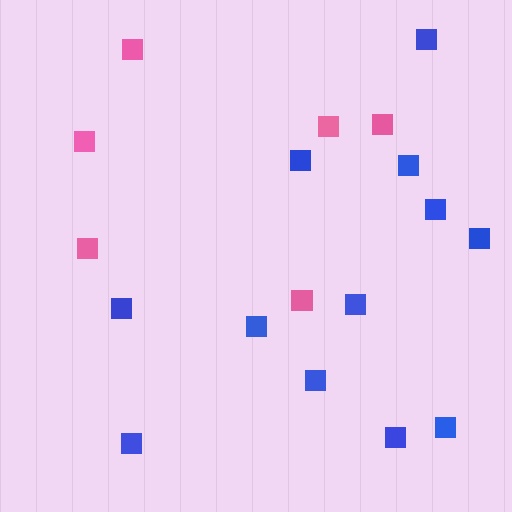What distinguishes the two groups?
There are 2 groups: one group of pink squares (6) and one group of blue squares (12).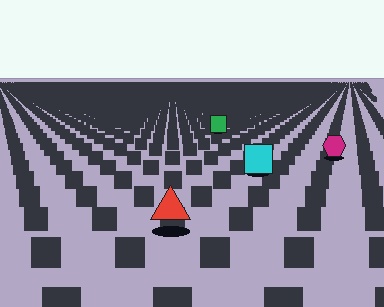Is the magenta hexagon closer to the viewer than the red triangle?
No. The red triangle is closer — you can tell from the texture gradient: the ground texture is coarser near it.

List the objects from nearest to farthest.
From nearest to farthest: the red triangle, the cyan square, the magenta hexagon, the green square.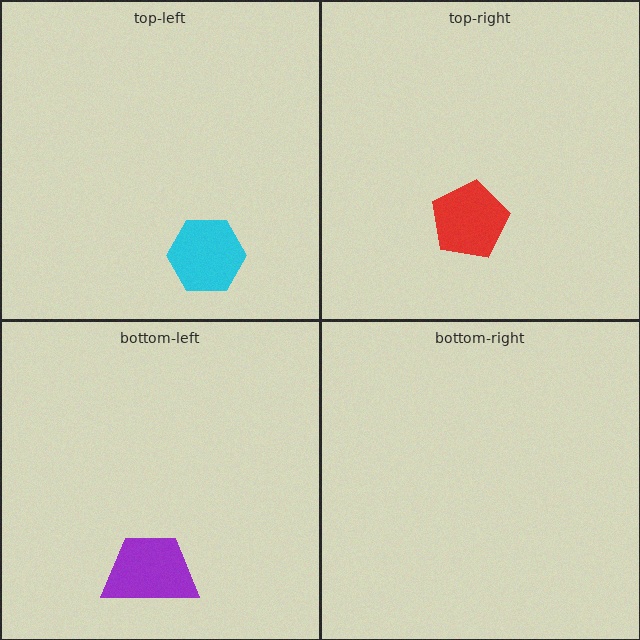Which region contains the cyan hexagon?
The top-left region.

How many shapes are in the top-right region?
1.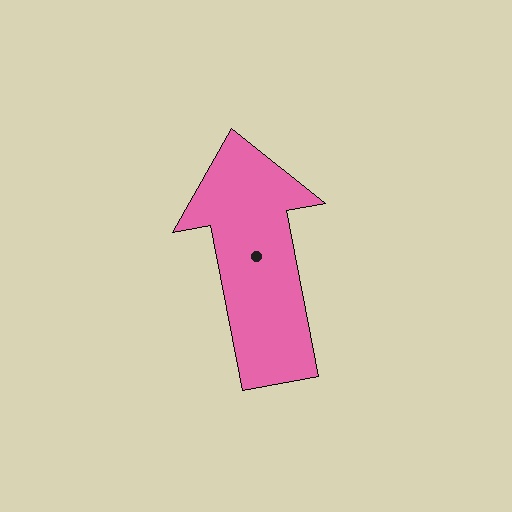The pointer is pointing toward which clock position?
Roughly 12 o'clock.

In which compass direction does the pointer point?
North.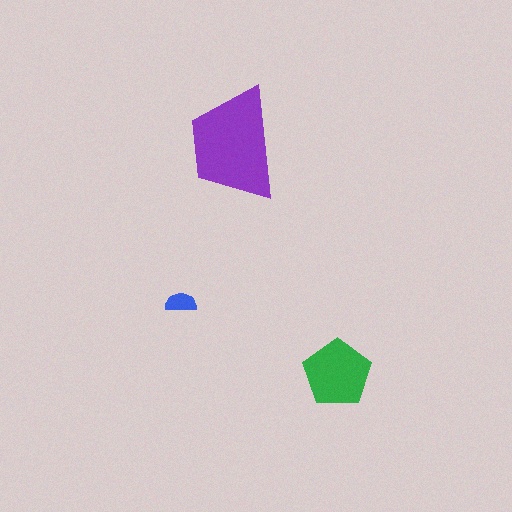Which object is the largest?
The purple trapezoid.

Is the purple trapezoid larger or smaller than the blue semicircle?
Larger.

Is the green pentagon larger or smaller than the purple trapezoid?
Smaller.